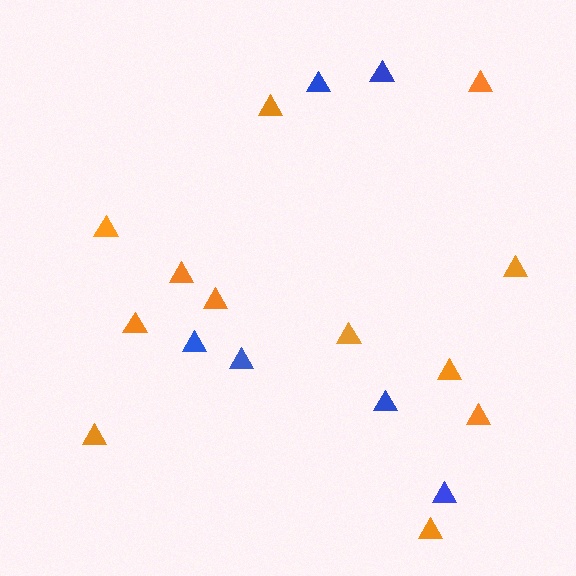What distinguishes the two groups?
There are 2 groups: one group of orange triangles (12) and one group of blue triangles (6).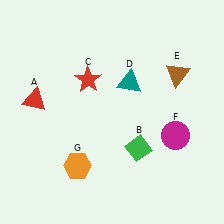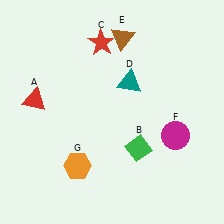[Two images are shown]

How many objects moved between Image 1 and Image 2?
2 objects moved between the two images.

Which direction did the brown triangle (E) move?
The brown triangle (E) moved left.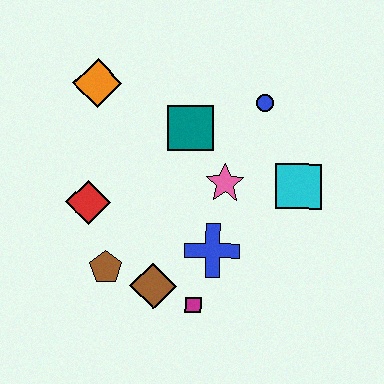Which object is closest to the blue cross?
The magenta square is closest to the blue cross.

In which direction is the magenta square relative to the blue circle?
The magenta square is below the blue circle.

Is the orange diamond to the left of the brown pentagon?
Yes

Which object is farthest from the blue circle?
The brown pentagon is farthest from the blue circle.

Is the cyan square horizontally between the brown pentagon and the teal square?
No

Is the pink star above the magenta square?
Yes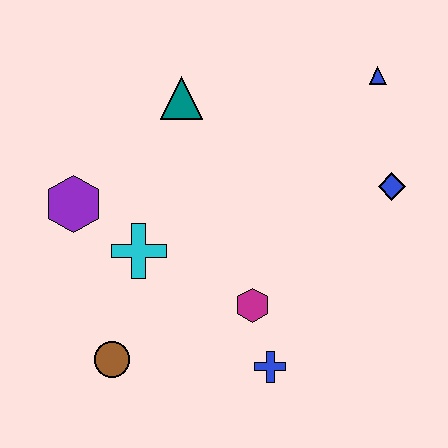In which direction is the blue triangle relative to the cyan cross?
The blue triangle is to the right of the cyan cross.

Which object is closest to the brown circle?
The cyan cross is closest to the brown circle.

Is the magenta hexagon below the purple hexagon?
Yes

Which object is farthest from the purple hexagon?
The blue triangle is farthest from the purple hexagon.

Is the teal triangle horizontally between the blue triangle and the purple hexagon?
Yes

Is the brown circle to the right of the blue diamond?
No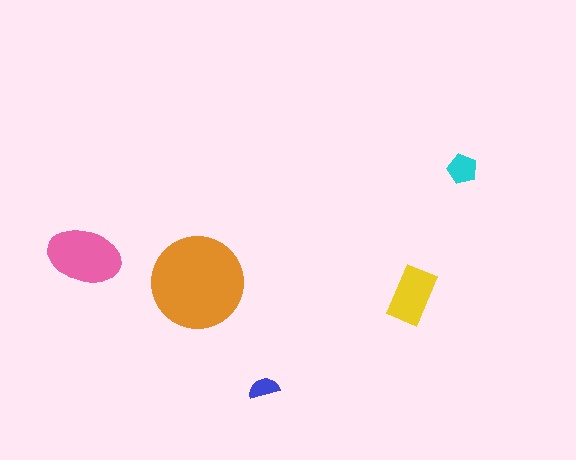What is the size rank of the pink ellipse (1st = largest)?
2nd.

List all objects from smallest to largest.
The blue semicircle, the cyan pentagon, the yellow rectangle, the pink ellipse, the orange circle.